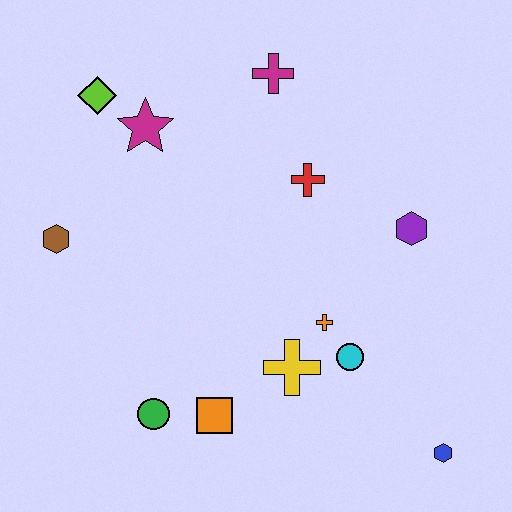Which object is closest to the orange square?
The green circle is closest to the orange square.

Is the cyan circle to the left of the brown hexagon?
No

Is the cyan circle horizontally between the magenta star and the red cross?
No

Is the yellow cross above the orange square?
Yes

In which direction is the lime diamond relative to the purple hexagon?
The lime diamond is to the left of the purple hexagon.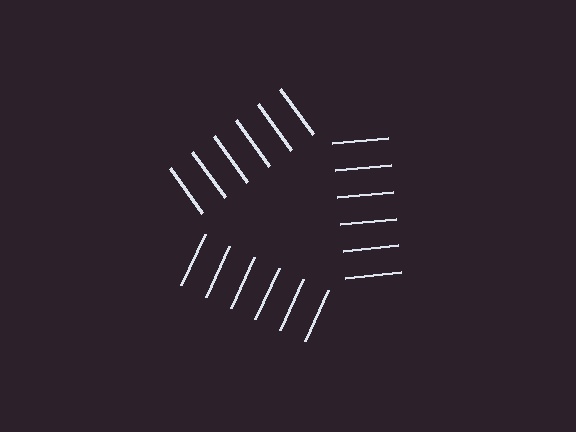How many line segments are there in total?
18 — 6 along each of the 3 edges.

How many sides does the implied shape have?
3 sides — the line-ends trace a triangle.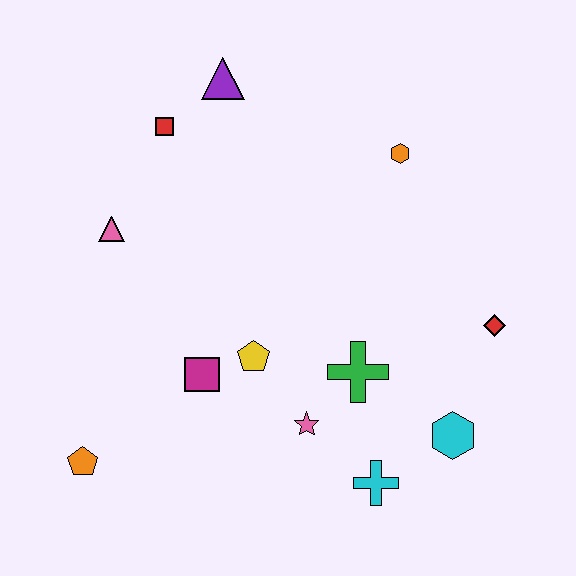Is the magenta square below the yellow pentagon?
Yes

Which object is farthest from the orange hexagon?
The orange pentagon is farthest from the orange hexagon.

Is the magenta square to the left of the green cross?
Yes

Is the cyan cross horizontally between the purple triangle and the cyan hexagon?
Yes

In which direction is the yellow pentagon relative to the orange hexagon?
The yellow pentagon is below the orange hexagon.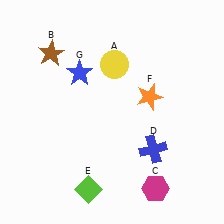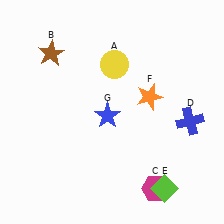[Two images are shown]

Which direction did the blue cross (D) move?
The blue cross (D) moved right.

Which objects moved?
The objects that moved are: the blue cross (D), the lime diamond (E), the blue star (G).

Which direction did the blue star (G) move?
The blue star (G) moved down.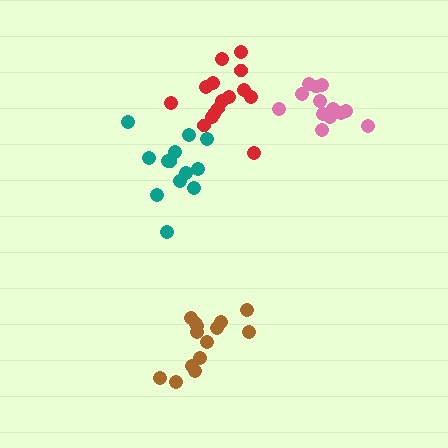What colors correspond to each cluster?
The clusters are colored: teal, brown, pink, red.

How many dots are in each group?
Group 1: 13 dots, Group 2: 14 dots, Group 3: 13 dots, Group 4: 15 dots (55 total).